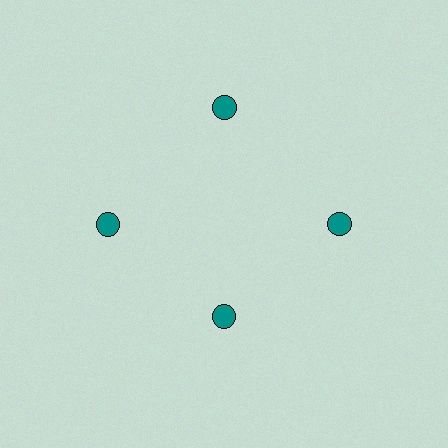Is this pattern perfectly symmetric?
No. The 4 teal circles are arranged in a ring, but one element near the 6 o'clock position is pulled inward toward the center, breaking the 4-fold rotational symmetry.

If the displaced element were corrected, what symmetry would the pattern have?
It would have 4-fold rotational symmetry — the pattern would map onto itself every 90 degrees.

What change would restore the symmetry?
The symmetry would be restored by moving it outward, back onto the ring so that all 4 circles sit at equal angles and equal distance from the center.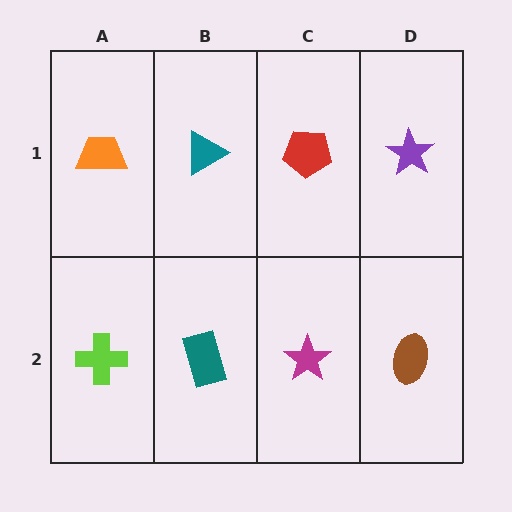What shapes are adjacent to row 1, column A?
A lime cross (row 2, column A), a teal triangle (row 1, column B).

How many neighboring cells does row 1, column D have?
2.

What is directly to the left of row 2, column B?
A lime cross.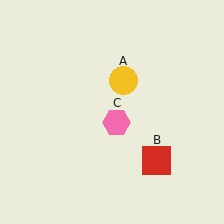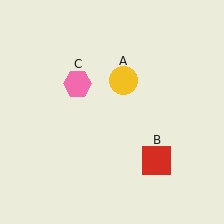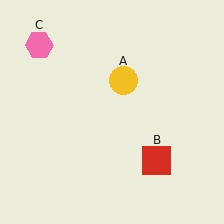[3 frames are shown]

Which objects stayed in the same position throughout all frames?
Yellow circle (object A) and red square (object B) remained stationary.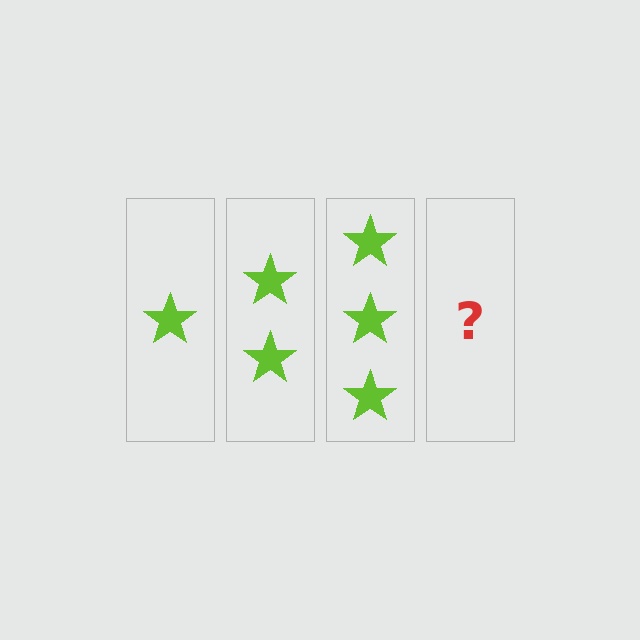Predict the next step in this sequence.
The next step is 4 stars.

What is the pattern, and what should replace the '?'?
The pattern is that each step adds one more star. The '?' should be 4 stars.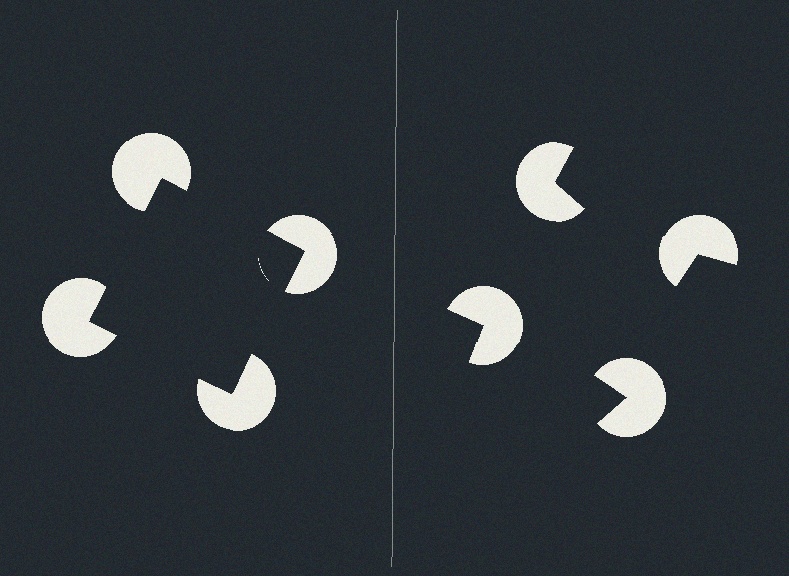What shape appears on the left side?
An illusory square.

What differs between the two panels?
The pac-man discs are positioned identically on both sides; only the wedge orientations differ. On the left they align to a square; on the right they are misaligned.